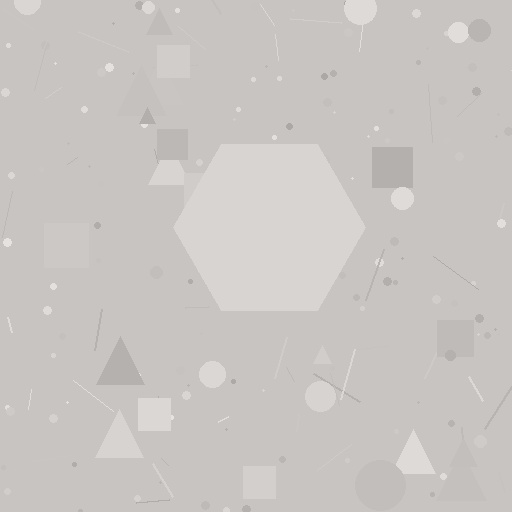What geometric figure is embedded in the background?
A hexagon is embedded in the background.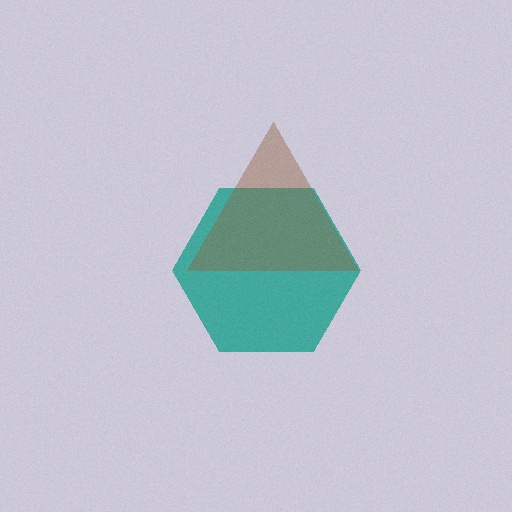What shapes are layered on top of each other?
The layered shapes are: a teal hexagon, a brown triangle.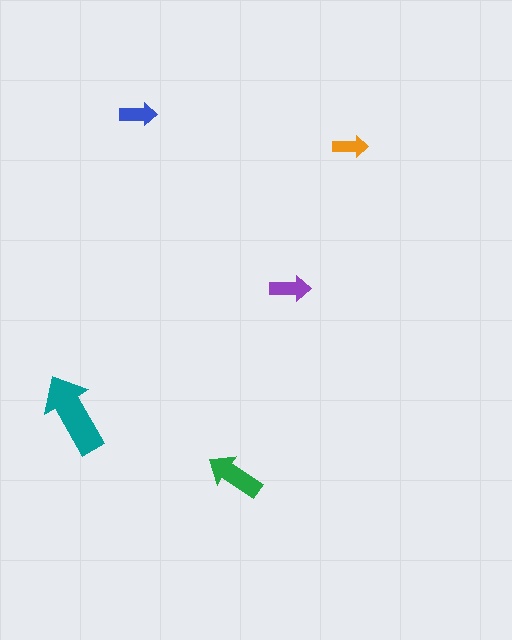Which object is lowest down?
The green arrow is bottommost.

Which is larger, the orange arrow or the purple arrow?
The purple one.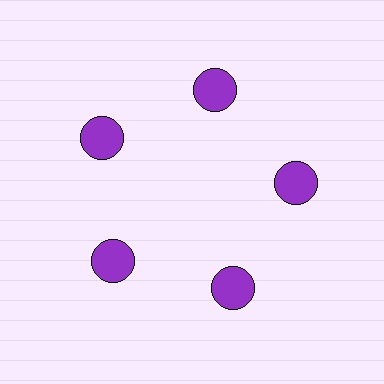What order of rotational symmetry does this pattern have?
This pattern has 5-fold rotational symmetry.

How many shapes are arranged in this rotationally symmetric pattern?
There are 5 shapes, arranged in 5 groups of 1.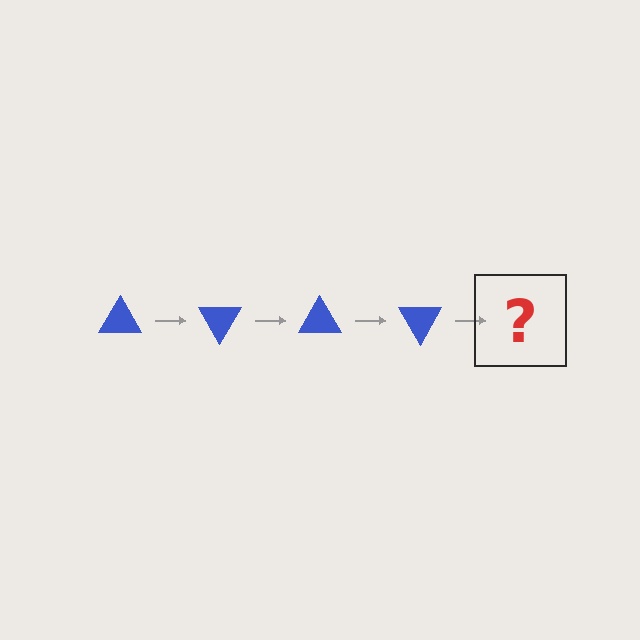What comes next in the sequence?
The next element should be a blue triangle rotated 240 degrees.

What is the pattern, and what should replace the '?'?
The pattern is that the triangle rotates 60 degrees each step. The '?' should be a blue triangle rotated 240 degrees.